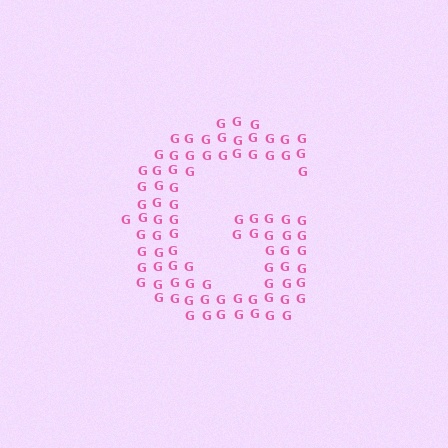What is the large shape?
The large shape is the letter G.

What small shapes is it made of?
It is made of small letter G's.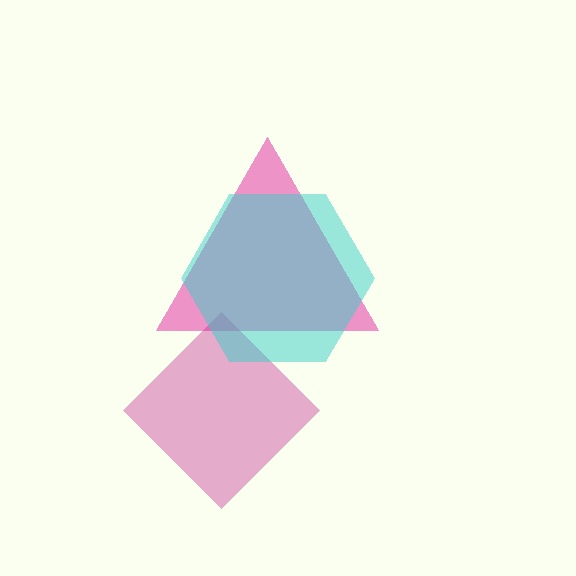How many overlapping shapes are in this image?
There are 3 overlapping shapes in the image.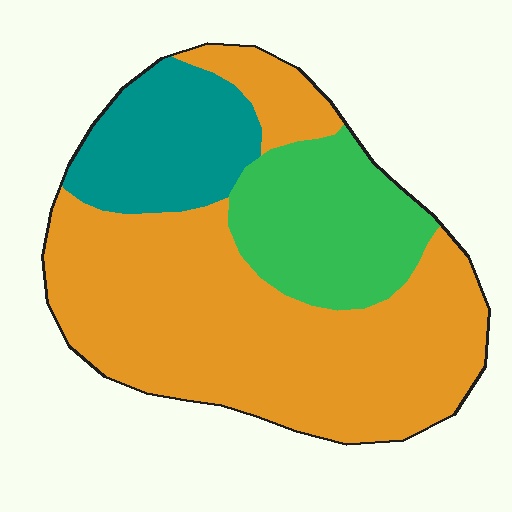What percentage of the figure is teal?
Teal covers 17% of the figure.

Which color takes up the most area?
Orange, at roughly 60%.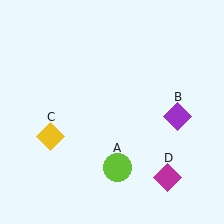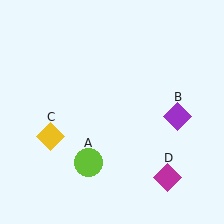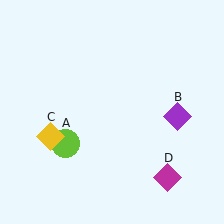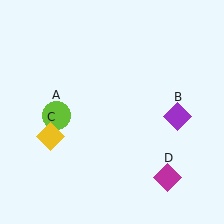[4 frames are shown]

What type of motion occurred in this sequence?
The lime circle (object A) rotated clockwise around the center of the scene.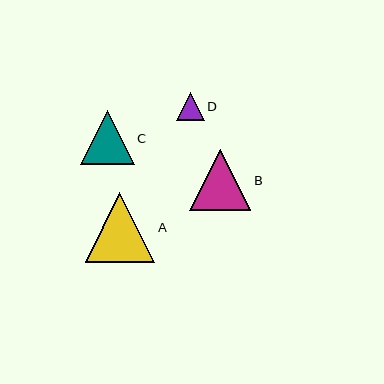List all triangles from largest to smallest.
From largest to smallest: A, B, C, D.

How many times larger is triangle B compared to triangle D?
Triangle B is approximately 2.2 times the size of triangle D.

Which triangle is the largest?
Triangle A is the largest with a size of approximately 69 pixels.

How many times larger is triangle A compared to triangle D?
Triangle A is approximately 2.5 times the size of triangle D.